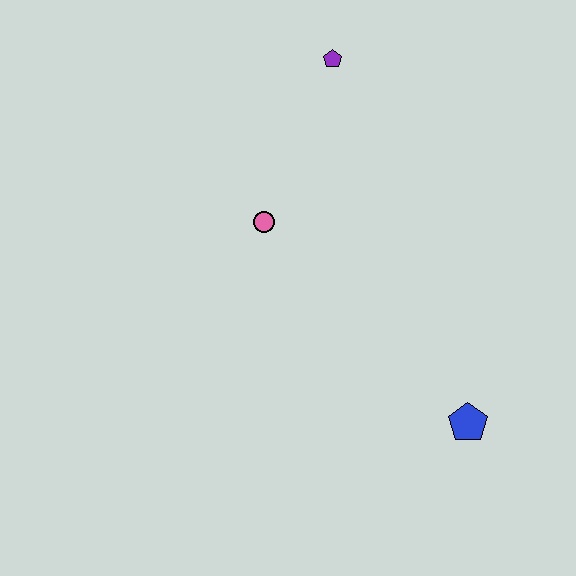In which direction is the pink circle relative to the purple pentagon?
The pink circle is below the purple pentagon.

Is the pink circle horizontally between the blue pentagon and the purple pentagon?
No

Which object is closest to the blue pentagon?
The pink circle is closest to the blue pentagon.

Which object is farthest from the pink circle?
The blue pentagon is farthest from the pink circle.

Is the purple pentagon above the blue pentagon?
Yes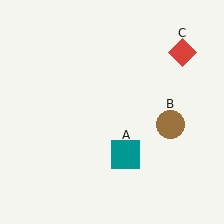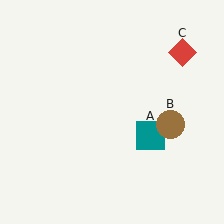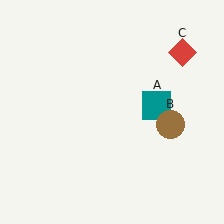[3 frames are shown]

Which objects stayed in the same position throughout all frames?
Brown circle (object B) and red diamond (object C) remained stationary.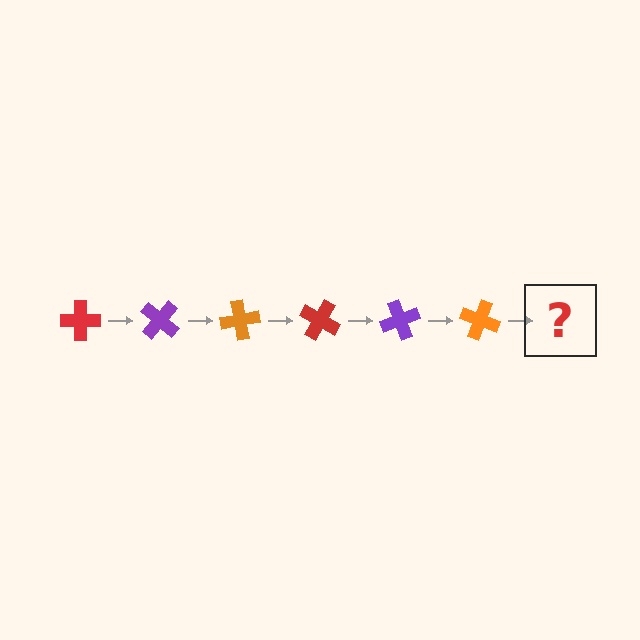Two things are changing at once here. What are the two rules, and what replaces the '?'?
The two rules are that it rotates 40 degrees each step and the color cycles through red, purple, and orange. The '?' should be a red cross, rotated 240 degrees from the start.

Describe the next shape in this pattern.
It should be a red cross, rotated 240 degrees from the start.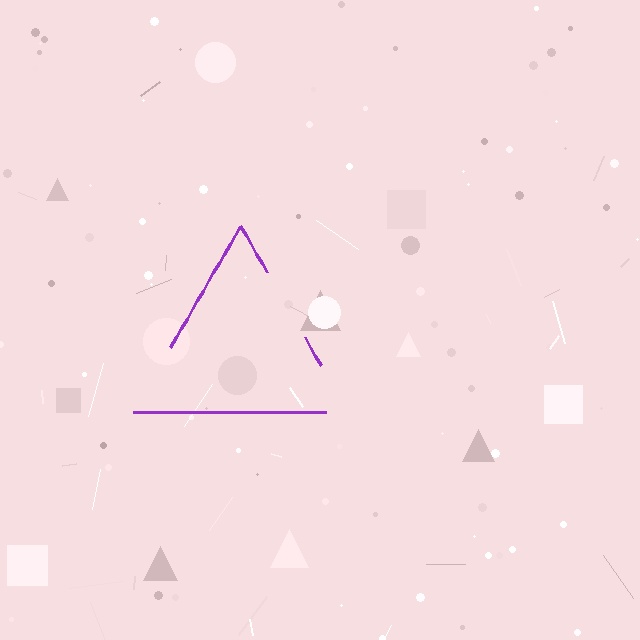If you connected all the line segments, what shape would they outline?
They would outline a triangle.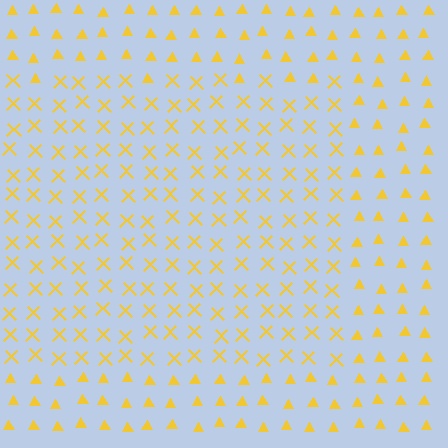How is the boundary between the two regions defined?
The boundary is defined by a change in element shape: X marks inside vs. triangles outside. All elements share the same color and spacing.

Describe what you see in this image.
The image is filled with small yellow elements arranged in a uniform grid. A rectangle-shaped region contains X marks, while the surrounding area contains triangles. The boundary is defined purely by the change in element shape.